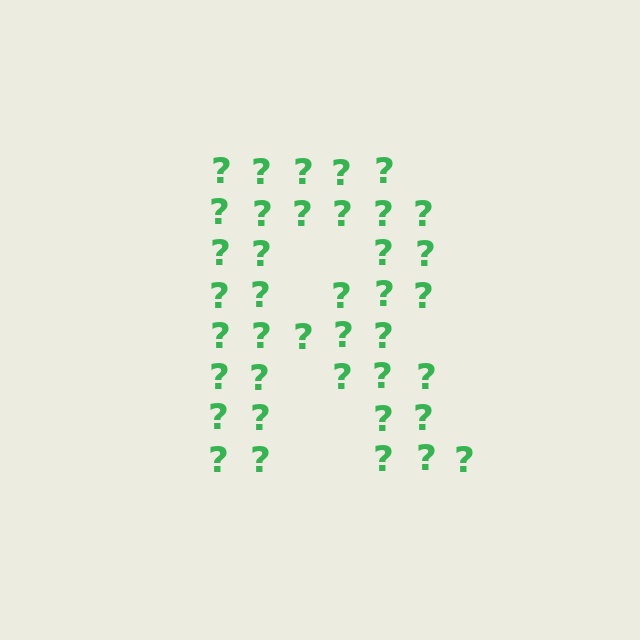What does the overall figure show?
The overall figure shows the letter R.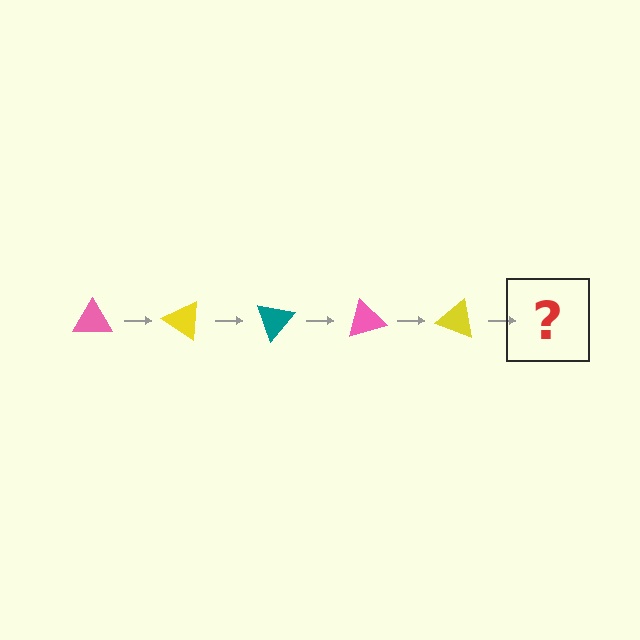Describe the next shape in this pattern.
It should be a teal triangle, rotated 175 degrees from the start.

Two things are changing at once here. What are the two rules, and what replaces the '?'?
The two rules are that it rotates 35 degrees each step and the color cycles through pink, yellow, and teal. The '?' should be a teal triangle, rotated 175 degrees from the start.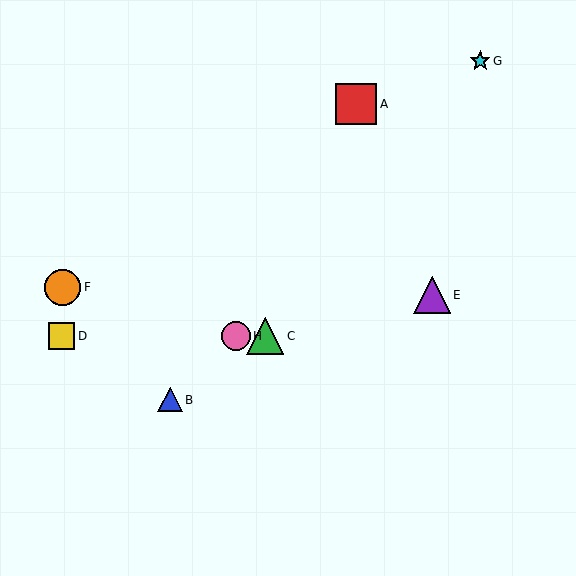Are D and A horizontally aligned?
No, D is at y≈336 and A is at y≈104.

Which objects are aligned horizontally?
Objects C, D, H are aligned horizontally.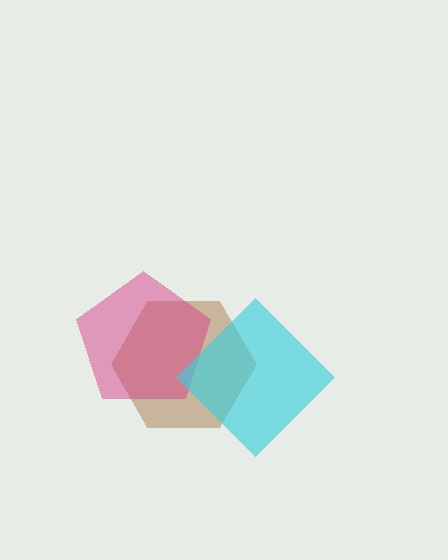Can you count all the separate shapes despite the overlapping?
Yes, there are 3 separate shapes.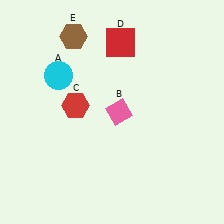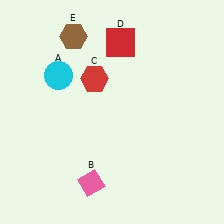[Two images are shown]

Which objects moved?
The objects that moved are: the pink diamond (B), the red hexagon (C).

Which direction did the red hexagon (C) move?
The red hexagon (C) moved up.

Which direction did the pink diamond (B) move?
The pink diamond (B) moved down.